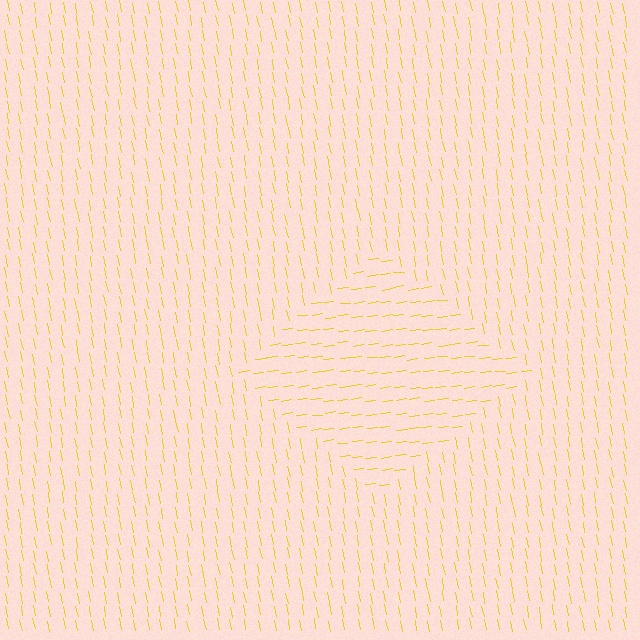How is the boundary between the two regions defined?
The boundary is defined purely by a change in line orientation (approximately 86 degrees difference). All lines are the same color and thickness.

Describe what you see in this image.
The image is filled with small yellow line segments. A diamond region in the image has lines oriented differently from the surrounding lines, creating a visible texture boundary.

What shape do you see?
I see a diamond.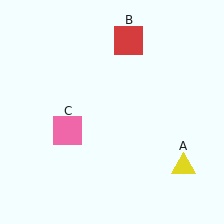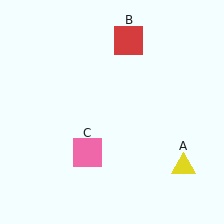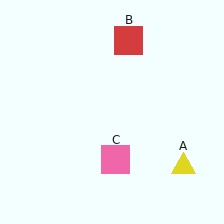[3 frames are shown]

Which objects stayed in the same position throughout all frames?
Yellow triangle (object A) and red square (object B) remained stationary.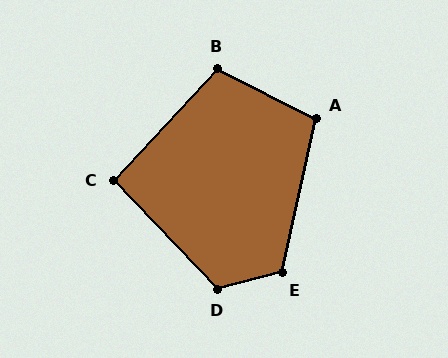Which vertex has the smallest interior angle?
C, at approximately 93 degrees.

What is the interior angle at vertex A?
Approximately 104 degrees (obtuse).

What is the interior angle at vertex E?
Approximately 117 degrees (obtuse).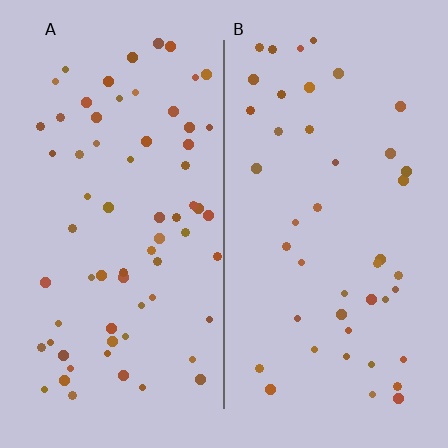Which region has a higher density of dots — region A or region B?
A (the left).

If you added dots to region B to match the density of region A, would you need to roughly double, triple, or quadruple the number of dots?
Approximately double.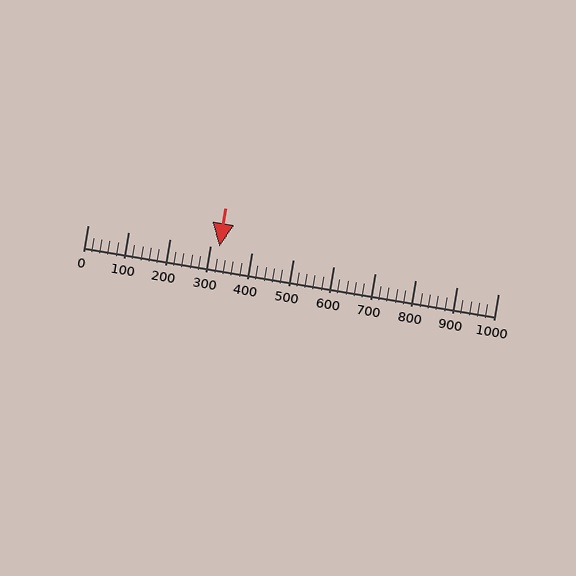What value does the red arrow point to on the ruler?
The red arrow points to approximately 321.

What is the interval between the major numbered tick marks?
The major tick marks are spaced 100 units apart.